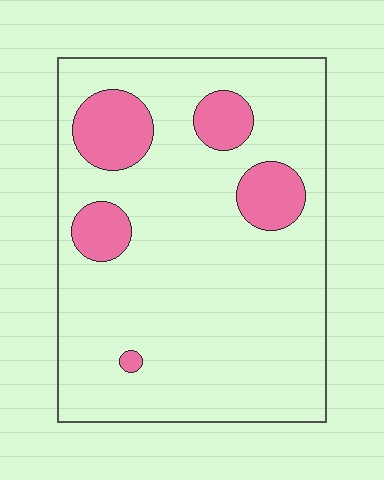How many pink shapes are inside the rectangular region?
5.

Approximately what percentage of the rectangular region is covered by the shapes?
Approximately 15%.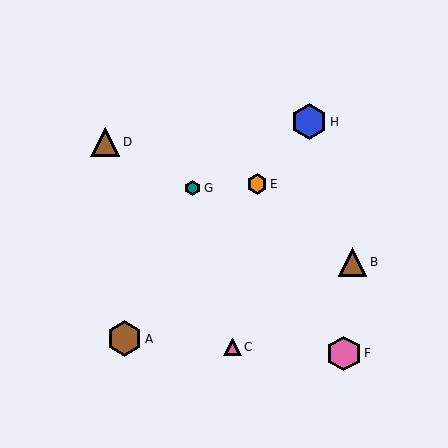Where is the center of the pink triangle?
The center of the pink triangle is at (232, 347).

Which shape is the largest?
The blue hexagon (labeled H) is the largest.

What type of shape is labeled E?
Shape E is an orange hexagon.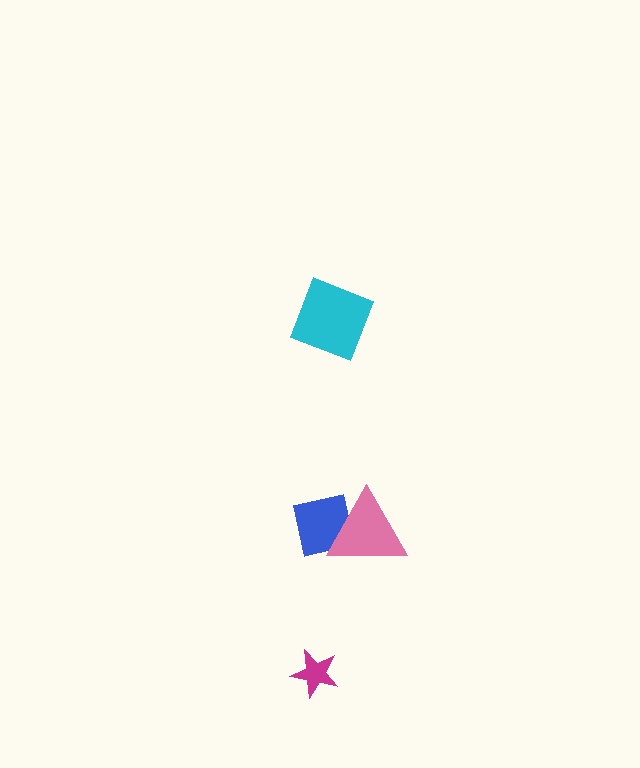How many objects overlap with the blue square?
1 object overlaps with the blue square.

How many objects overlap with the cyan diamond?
0 objects overlap with the cyan diamond.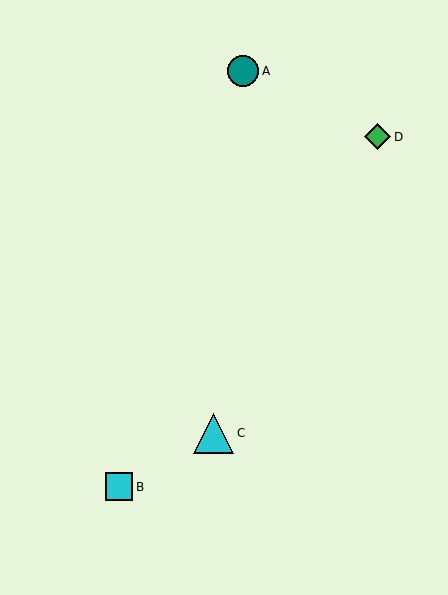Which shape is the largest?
The cyan triangle (labeled C) is the largest.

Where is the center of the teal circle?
The center of the teal circle is at (243, 71).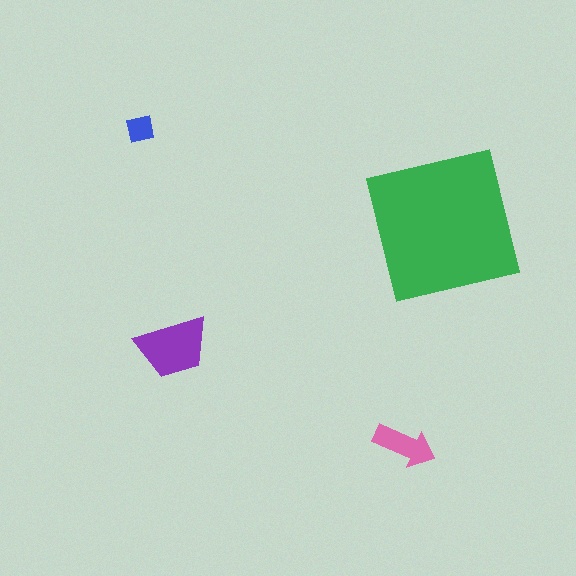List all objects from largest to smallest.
The green square, the purple trapezoid, the pink arrow, the blue square.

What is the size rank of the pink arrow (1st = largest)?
3rd.